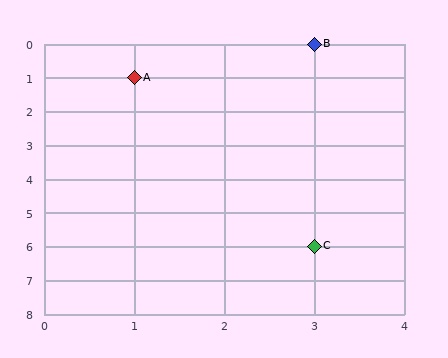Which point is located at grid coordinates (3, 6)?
Point C is at (3, 6).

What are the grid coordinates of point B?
Point B is at grid coordinates (3, 0).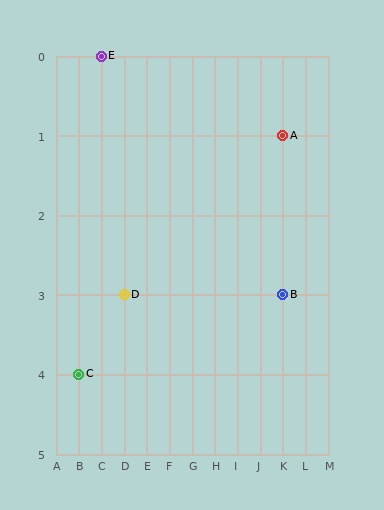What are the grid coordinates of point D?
Point D is at grid coordinates (D, 3).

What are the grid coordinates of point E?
Point E is at grid coordinates (C, 0).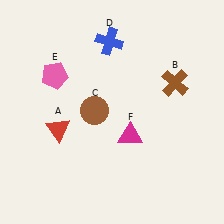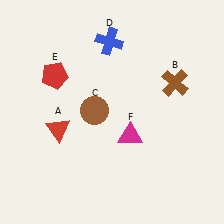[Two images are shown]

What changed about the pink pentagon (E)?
In Image 1, E is pink. In Image 2, it changed to red.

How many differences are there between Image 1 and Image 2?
There is 1 difference between the two images.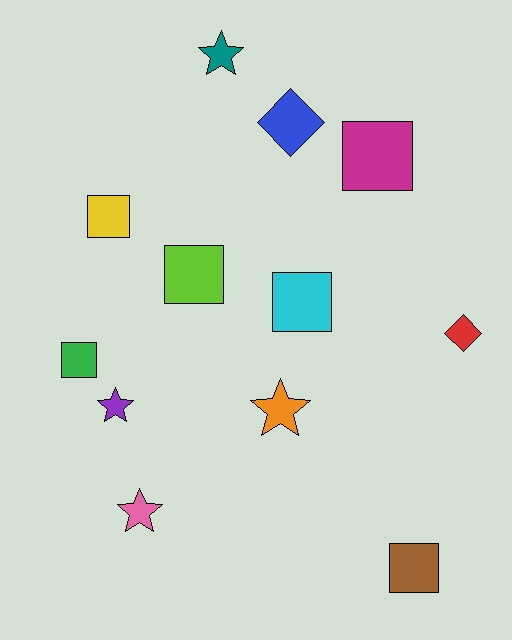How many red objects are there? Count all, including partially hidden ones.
There is 1 red object.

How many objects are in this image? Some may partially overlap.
There are 12 objects.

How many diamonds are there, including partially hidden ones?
There are 2 diamonds.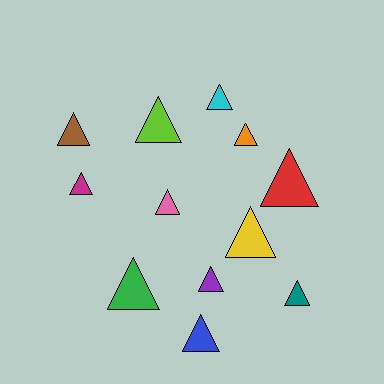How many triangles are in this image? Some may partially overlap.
There are 12 triangles.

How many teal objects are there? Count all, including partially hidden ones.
There is 1 teal object.